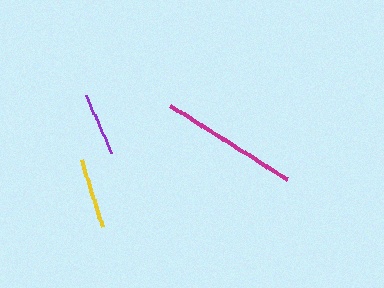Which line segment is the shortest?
The purple line is the shortest at approximately 63 pixels.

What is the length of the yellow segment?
The yellow segment is approximately 70 pixels long.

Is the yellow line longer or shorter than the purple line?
The yellow line is longer than the purple line.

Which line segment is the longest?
The magenta line is the longest at approximately 138 pixels.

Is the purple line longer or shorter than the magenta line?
The magenta line is longer than the purple line.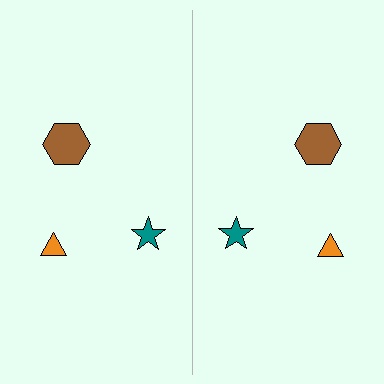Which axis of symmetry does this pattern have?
The pattern has a vertical axis of symmetry running through the center of the image.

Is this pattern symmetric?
Yes, this pattern has bilateral (reflection) symmetry.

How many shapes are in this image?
There are 6 shapes in this image.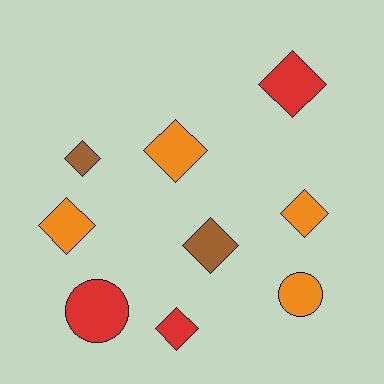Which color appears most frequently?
Orange, with 4 objects.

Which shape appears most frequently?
Diamond, with 7 objects.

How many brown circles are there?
There are no brown circles.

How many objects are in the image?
There are 9 objects.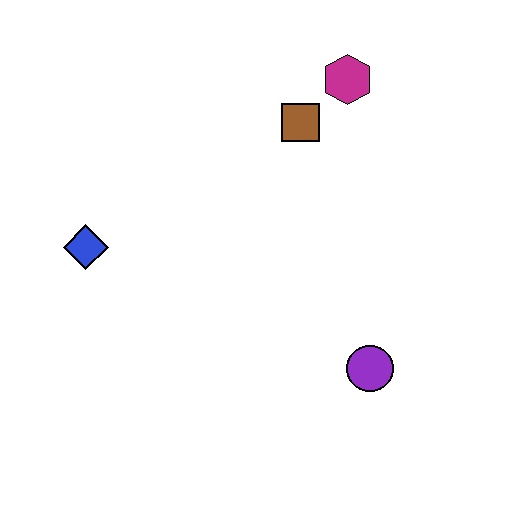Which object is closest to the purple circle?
The brown square is closest to the purple circle.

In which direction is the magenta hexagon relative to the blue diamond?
The magenta hexagon is to the right of the blue diamond.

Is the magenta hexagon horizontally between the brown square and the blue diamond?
No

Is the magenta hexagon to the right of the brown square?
Yes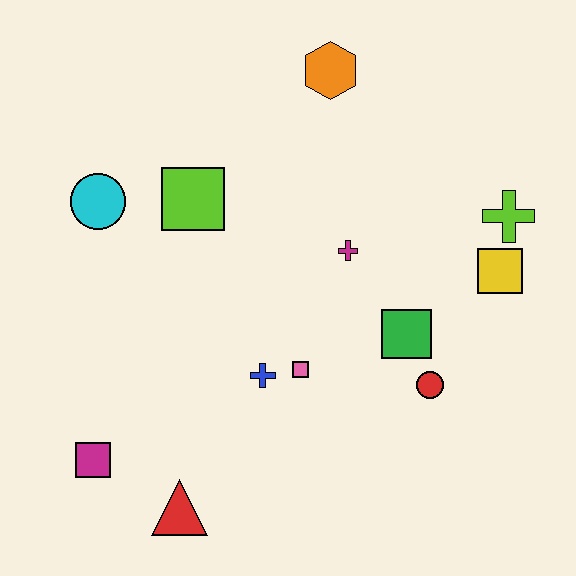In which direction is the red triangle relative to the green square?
The red triangle is to the left of the green square.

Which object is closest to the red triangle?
The magenta square is closest to the red triangle.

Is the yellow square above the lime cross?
No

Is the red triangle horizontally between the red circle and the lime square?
No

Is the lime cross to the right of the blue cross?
Yes